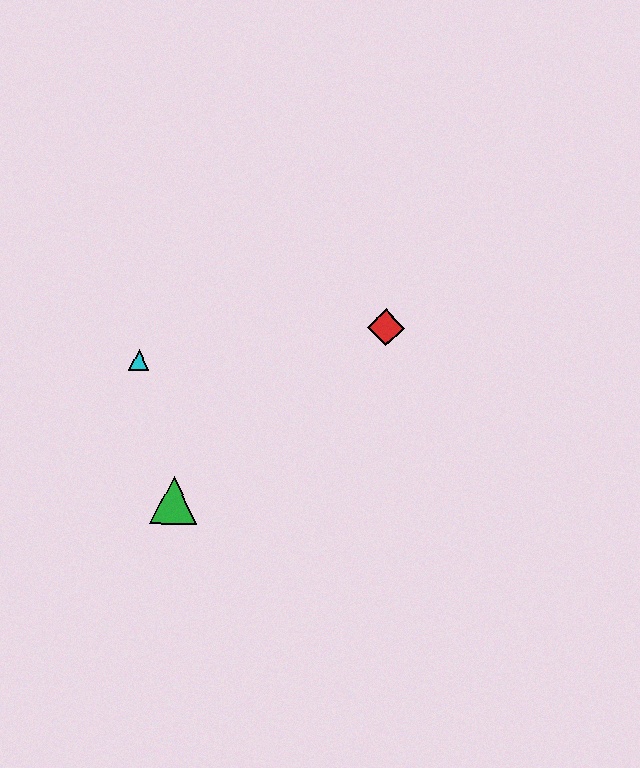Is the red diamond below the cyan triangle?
No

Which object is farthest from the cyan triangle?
The red diamond is farthest from the cyan triangle.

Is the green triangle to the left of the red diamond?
Yes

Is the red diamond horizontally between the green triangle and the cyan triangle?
No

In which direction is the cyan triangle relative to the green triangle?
The cyan triangle is above the green triangle.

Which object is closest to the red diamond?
The cyan triangle is closest to the red diamond.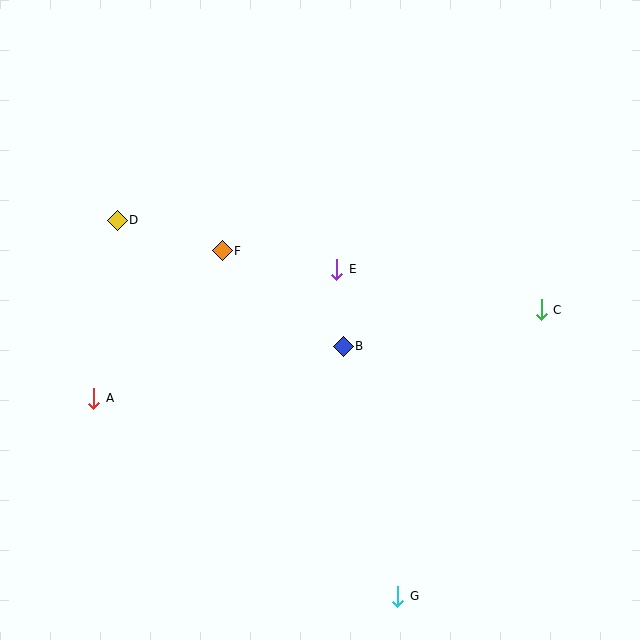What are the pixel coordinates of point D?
Point D is at (117, 220).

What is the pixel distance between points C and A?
The distance between C and A is 456 pixels.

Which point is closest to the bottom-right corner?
Point G is closest to the bottom-right corner.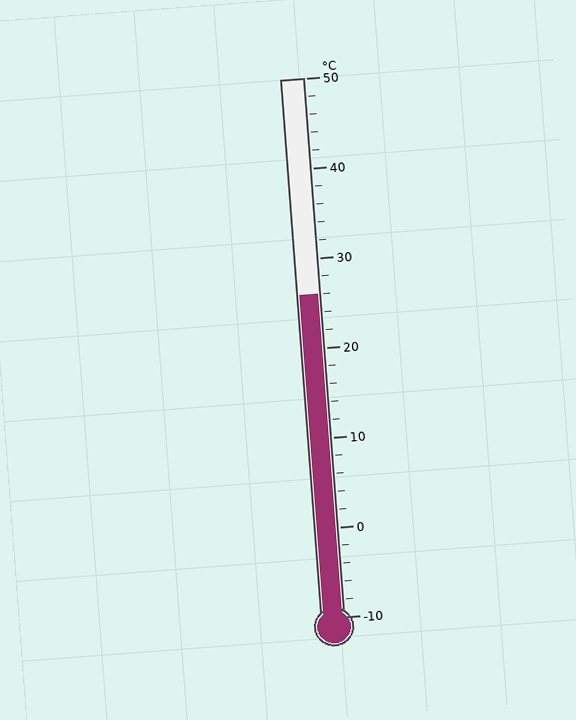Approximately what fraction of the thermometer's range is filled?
The thermometer is filled to approximately 60% of its range.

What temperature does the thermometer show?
The thermometer shows approximately 26°C.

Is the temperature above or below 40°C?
The temperature is below 40°C.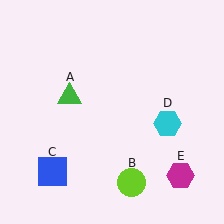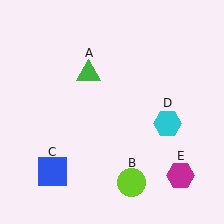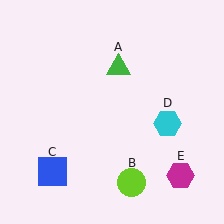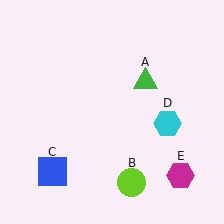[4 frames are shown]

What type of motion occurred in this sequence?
The green triangle (object A) rotated clockwise around the center of the scene.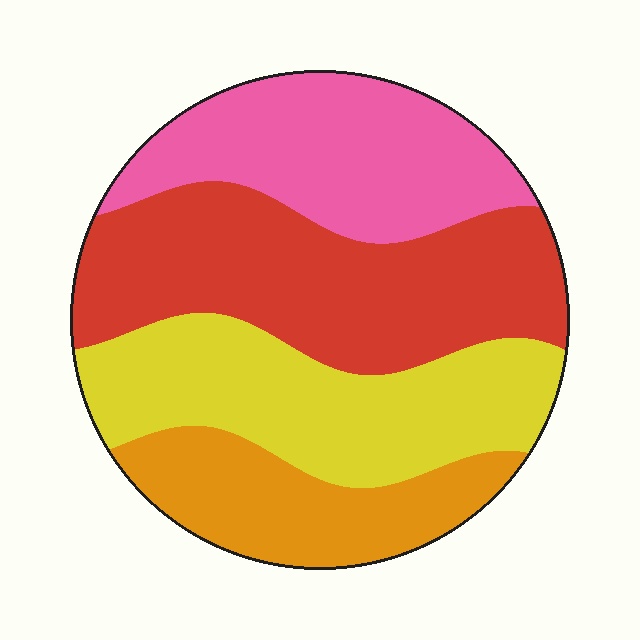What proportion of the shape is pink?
Pink takes up between a sixth and a third of the shape.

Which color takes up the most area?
Red, at roughly 35%.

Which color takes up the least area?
Orange, at roughly 15%.